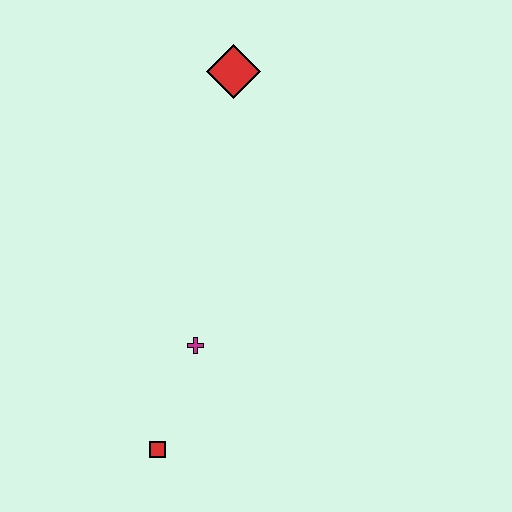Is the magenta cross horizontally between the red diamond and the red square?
Yes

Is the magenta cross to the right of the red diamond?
No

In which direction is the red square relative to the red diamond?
The red square is below the red diamond.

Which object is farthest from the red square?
The red diamond is farthest from the red square.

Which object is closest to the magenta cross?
The red square is closest to the magenta cross.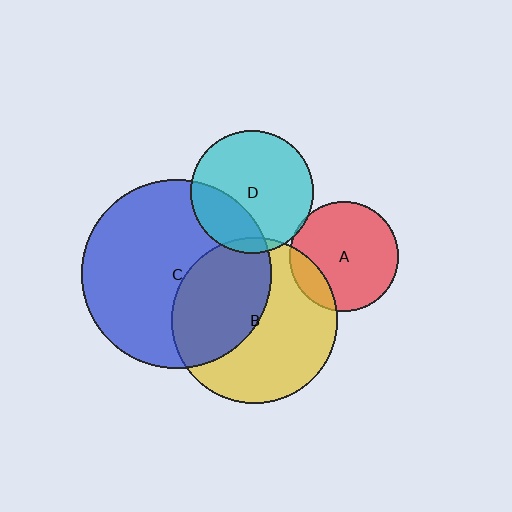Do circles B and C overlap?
Yes.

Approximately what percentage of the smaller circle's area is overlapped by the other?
Approximately 45%.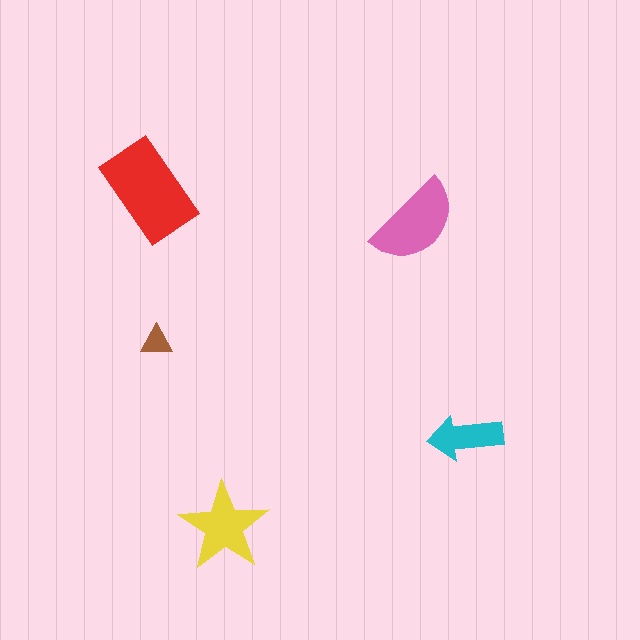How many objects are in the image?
There are 5 objects in the image.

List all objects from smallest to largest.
The brown triangle, the cyan arrow, the yellow star, the pink semicircle, the red rectangle.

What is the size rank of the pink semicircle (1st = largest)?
2nd.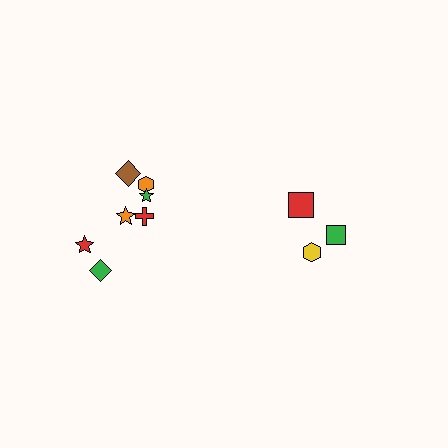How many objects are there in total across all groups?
There are 10 objects.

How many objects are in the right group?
There are 3 objects.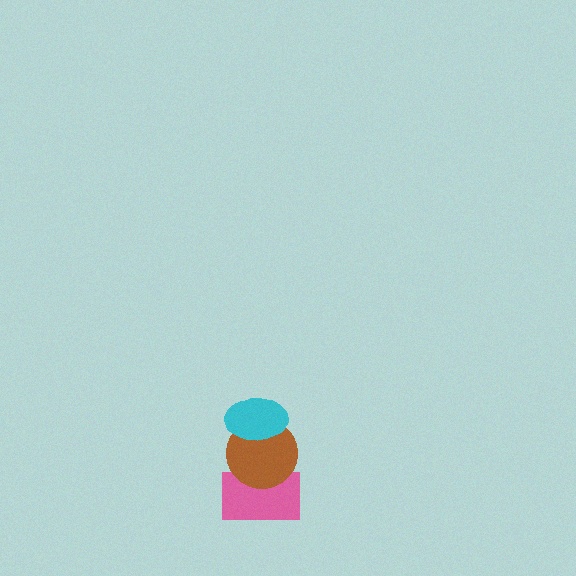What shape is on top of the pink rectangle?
The brown circle is on top of the pink rectangle.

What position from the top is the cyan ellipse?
The cyan ellipse is 1st from the top.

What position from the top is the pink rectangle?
The pink rectangle is 3rd from the top.